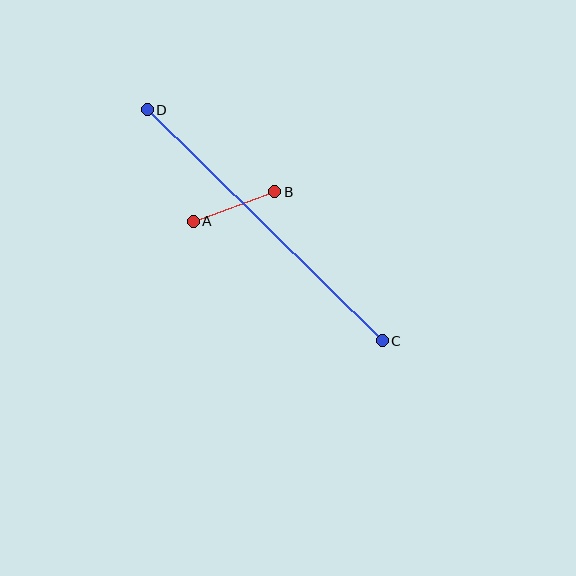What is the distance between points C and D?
The distance is approximately 330 pixels.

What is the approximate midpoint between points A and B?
The midpoint is at approximately (234, 206) pixels.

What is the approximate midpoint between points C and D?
The midpoint is at approximately (265, 225) pixels.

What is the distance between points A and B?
The distance is approximately 87 pixels.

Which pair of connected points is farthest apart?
Points C and D are farthest apart.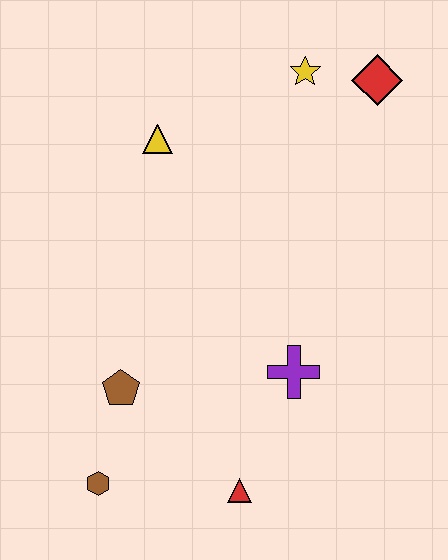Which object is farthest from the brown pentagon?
The red diamond is farthest from the brown pentagon.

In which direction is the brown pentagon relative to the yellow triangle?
The brown pentagon is below the yellow triangle.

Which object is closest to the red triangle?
The purple cross is closest to the red triangle.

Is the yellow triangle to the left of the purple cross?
Yes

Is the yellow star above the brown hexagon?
Yes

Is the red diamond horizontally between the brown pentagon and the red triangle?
No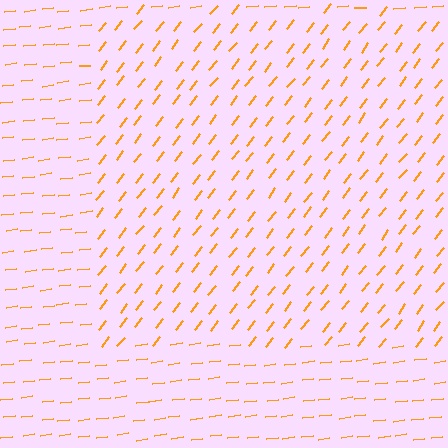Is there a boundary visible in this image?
Yes, there is a texture boundary formed by a change in line orientation.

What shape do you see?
I see a rectangle.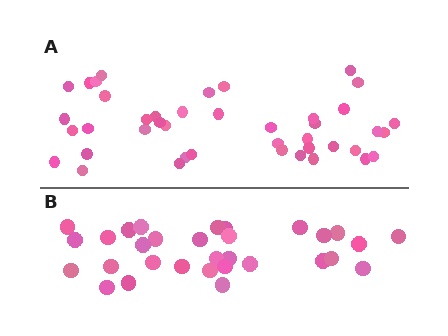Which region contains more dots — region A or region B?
Region A (the top region) has more dots.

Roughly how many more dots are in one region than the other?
Region A has roughly 12 or so more dots than region B.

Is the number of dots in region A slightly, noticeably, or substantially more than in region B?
Region A has noticeably more, but not dramatically so. The ratio is roughly 1.4 to 1.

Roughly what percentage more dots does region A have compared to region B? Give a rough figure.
About 35% more.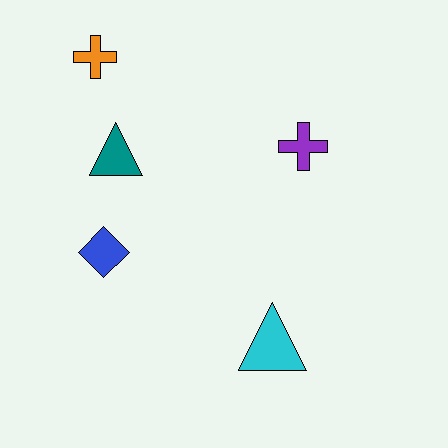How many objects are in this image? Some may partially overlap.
There are 5 objects.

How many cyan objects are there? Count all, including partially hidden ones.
There is 1 cyan object.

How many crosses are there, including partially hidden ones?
There are 2 crosses.